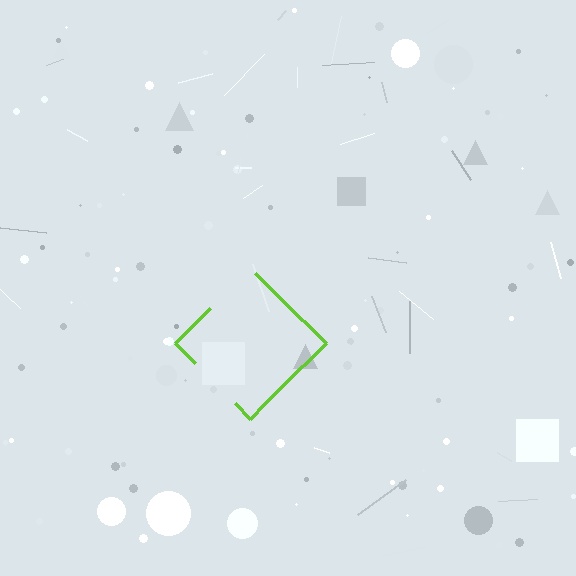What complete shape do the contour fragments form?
The contour fragments form a diamond.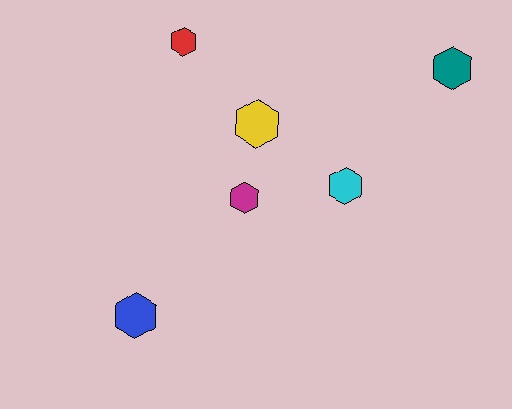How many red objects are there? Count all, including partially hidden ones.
There is 1 red object.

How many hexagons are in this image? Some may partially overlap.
There are 6 hexagons.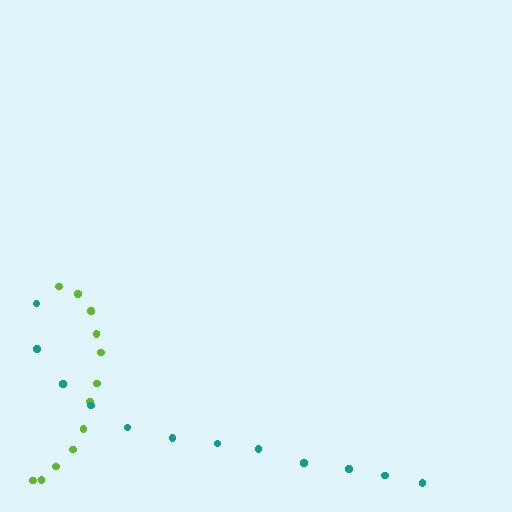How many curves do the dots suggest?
There are 2 distinct paths.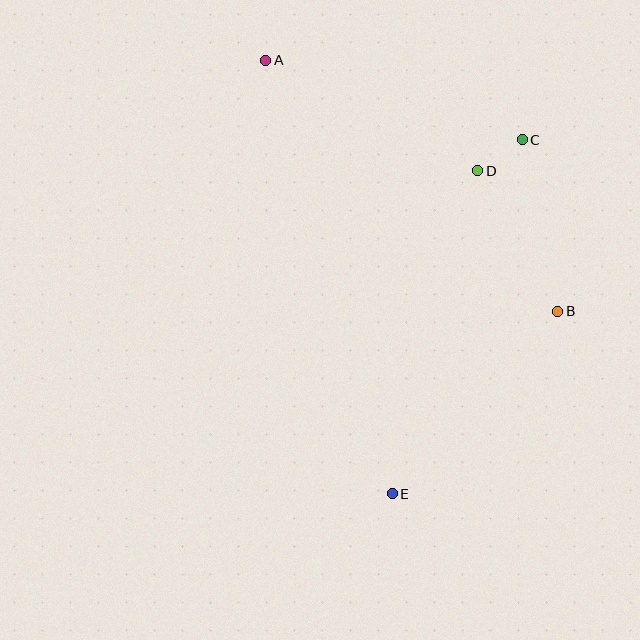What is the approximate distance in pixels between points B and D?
The distance between B and D is approximately 162 pixels.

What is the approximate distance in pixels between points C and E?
The distance between C and E is approximately 377 pixels.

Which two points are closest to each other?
Points C and D are closest to each other.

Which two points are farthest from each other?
Points A and E are farthest from each other.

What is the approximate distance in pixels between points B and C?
The distance between B and C is approximately 175 pixels.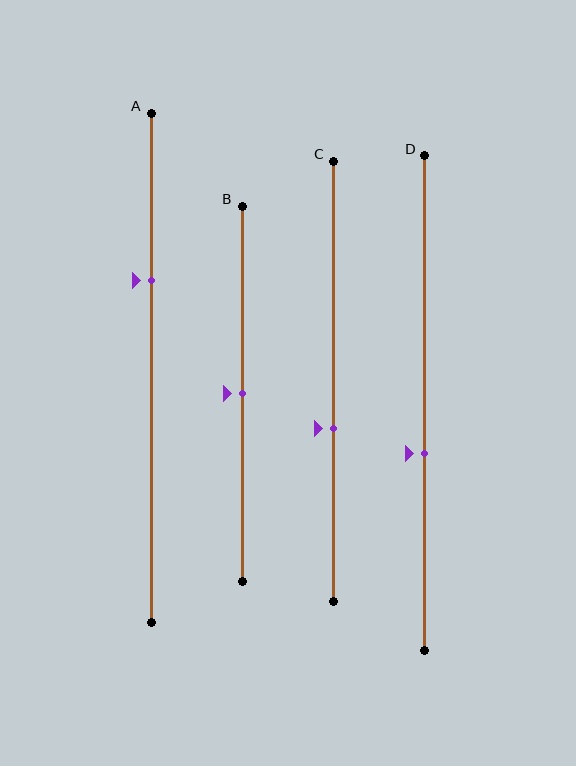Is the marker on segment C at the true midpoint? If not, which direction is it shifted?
No, the marker on segment C is shifted downward by about 11% of the segment length.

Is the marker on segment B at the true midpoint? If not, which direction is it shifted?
Yes, the marker on segment B is at the true midpoint.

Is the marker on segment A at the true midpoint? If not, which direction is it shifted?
No, the marker on segment A is shifted upward by about 17% of the segment length.